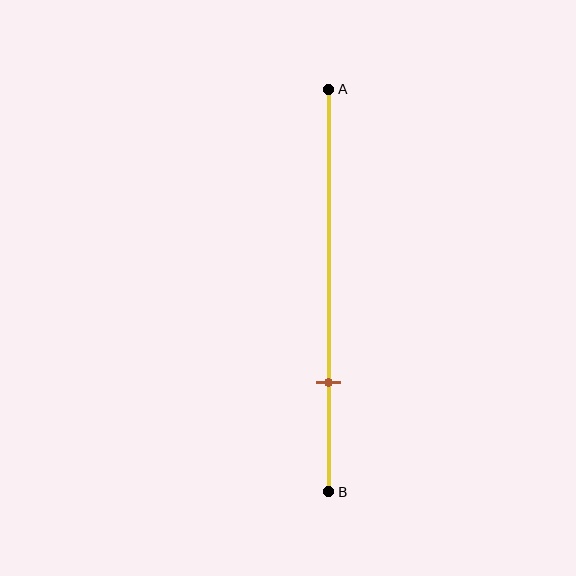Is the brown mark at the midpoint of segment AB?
No, the mark is at about 75% from A, not at the 50% midpoint.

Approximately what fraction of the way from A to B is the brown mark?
The brown mark is approximately 75% of the way from A to B.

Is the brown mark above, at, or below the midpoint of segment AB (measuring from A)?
The brown mark is below the midpoint of segment AB.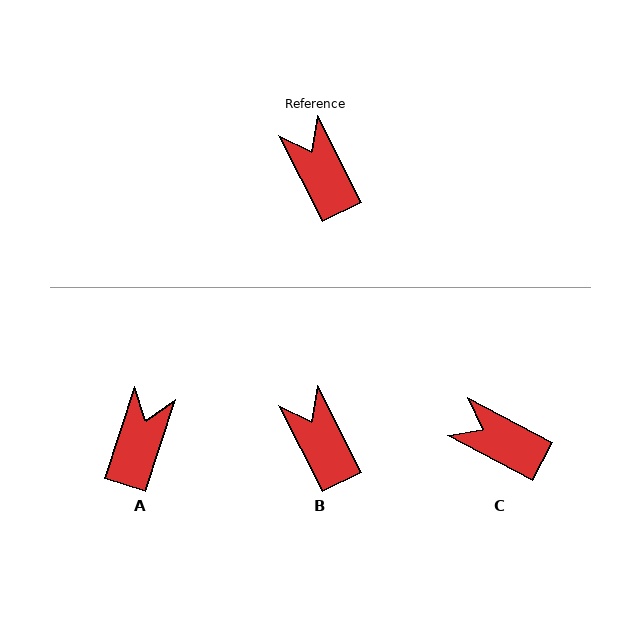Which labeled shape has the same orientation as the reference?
B.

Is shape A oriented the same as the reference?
No, it is off by about 44 degrees.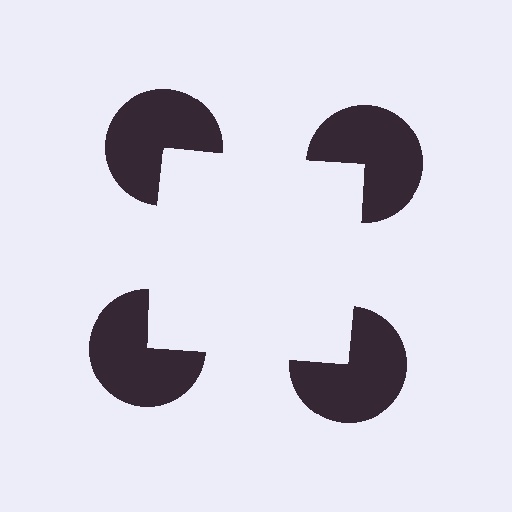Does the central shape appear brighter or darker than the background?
It typically appears slightly brighter than the background, even though no actual brightness change is drawn.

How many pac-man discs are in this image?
There are 4 — one at each vertex of the illusory square.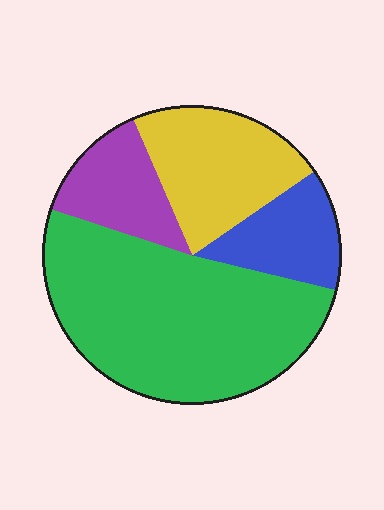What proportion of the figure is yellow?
Yellow covers roughly 20% of the figure.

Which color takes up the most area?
Green, at roughly 50%.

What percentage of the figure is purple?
Purple covers roughly 15% of the figure.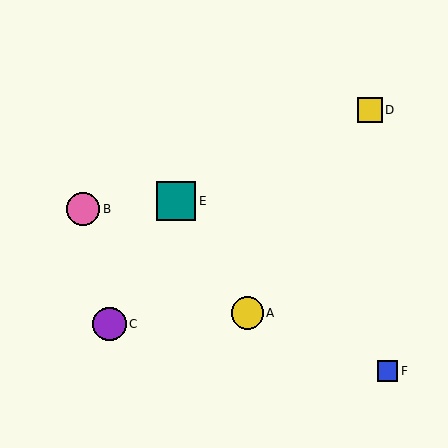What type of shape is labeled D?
Shape D is a yellow square.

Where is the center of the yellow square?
The center of the yellow square is at (370, 110).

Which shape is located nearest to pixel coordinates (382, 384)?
The blue square (labeled F) at (387, 371) is nearest to that location.